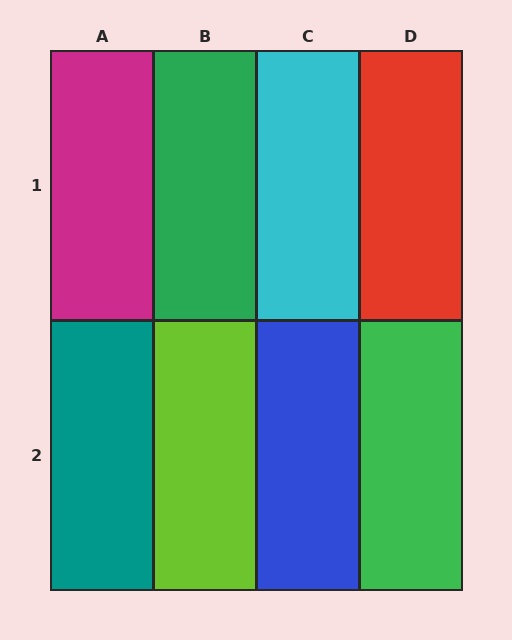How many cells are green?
2 cells are green.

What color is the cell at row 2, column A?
Teal.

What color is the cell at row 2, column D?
Green.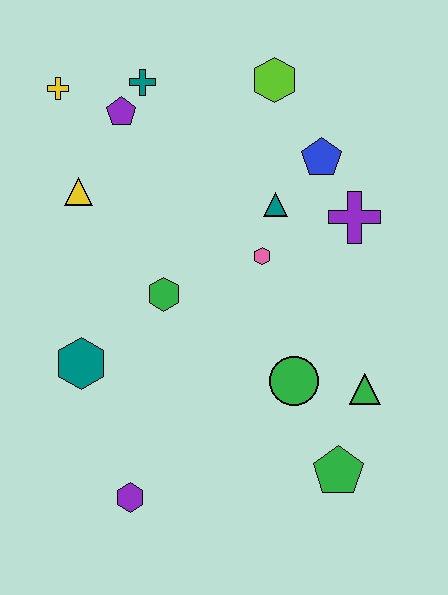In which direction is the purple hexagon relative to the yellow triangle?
The purple hexagon is below the yellow triangle.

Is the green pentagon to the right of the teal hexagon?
Yes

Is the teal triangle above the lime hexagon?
No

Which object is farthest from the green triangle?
The yellow cross is farthest from the green triangle.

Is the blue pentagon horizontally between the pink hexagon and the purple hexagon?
No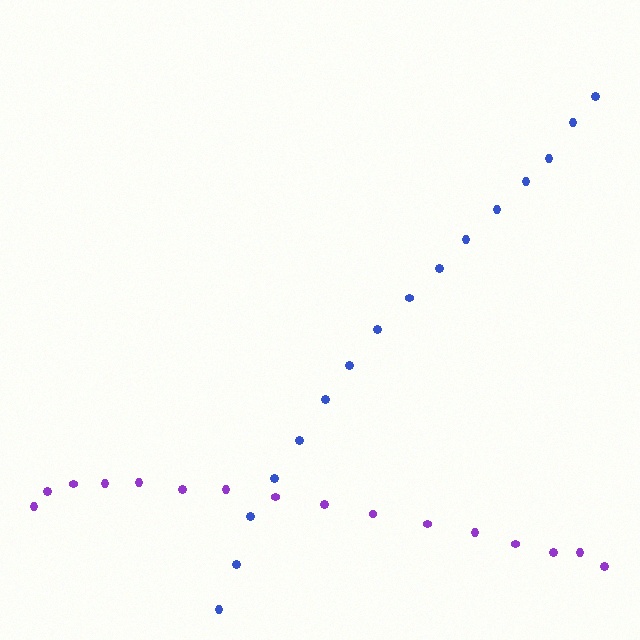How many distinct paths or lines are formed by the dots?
There are 2 distinct paths.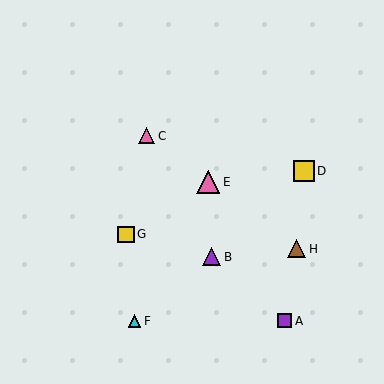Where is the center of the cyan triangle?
The center of the cyan triangle is at (134, 321).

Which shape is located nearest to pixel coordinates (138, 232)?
The yellow square (labeled G) at (126, 234) is nearest to that location.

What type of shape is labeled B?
Shape B is a purple triangle.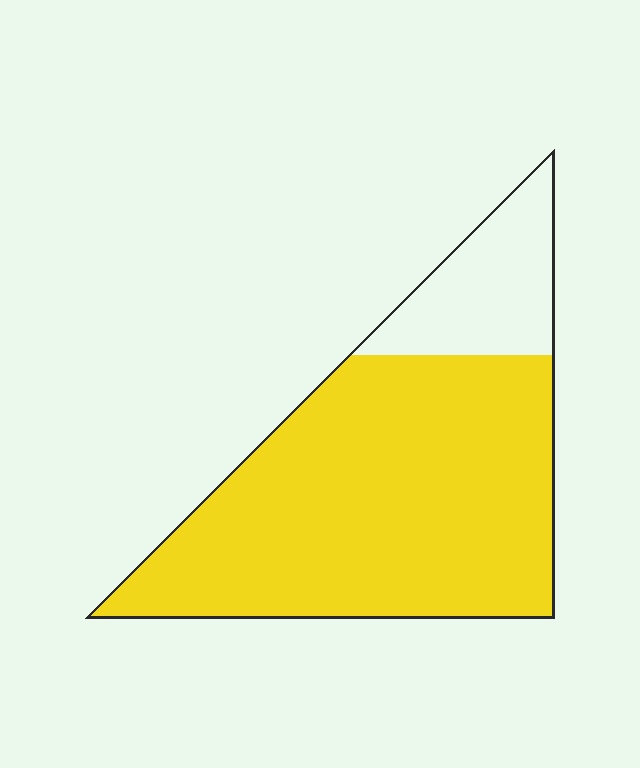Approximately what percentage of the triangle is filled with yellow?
Approximately 80%.